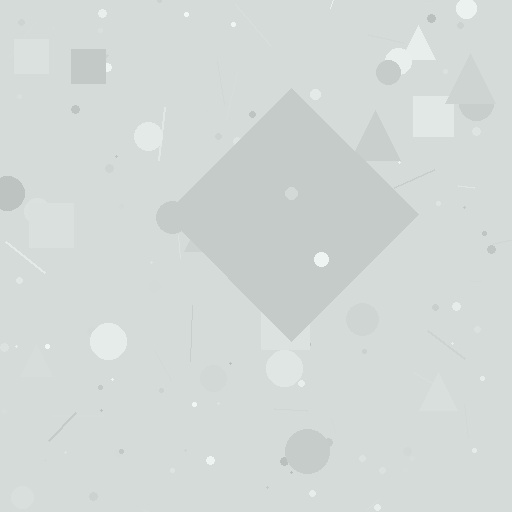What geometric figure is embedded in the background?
A diamond is embedded in the background.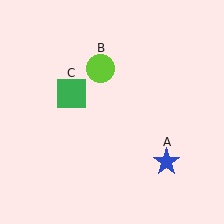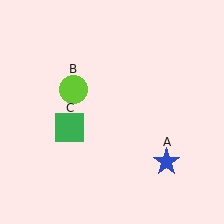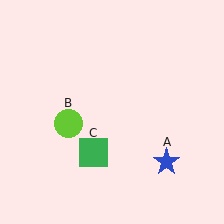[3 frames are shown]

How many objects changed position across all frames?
2 objects changed position: lime circle (object B), green square (object C).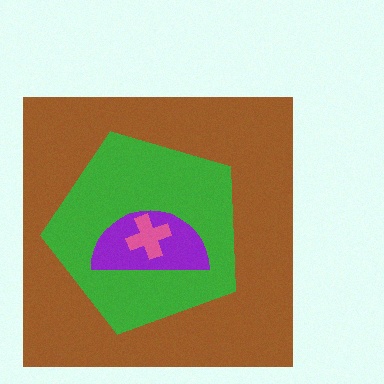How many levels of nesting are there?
4.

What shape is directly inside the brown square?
The green pentagon.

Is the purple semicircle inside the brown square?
Yes.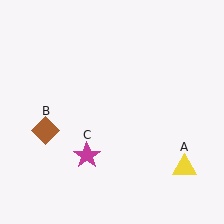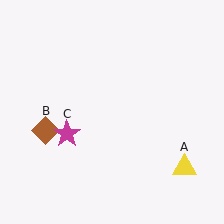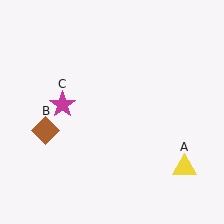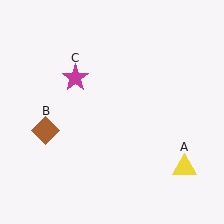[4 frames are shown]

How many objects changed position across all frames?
1 object changed position: magenta star (object C).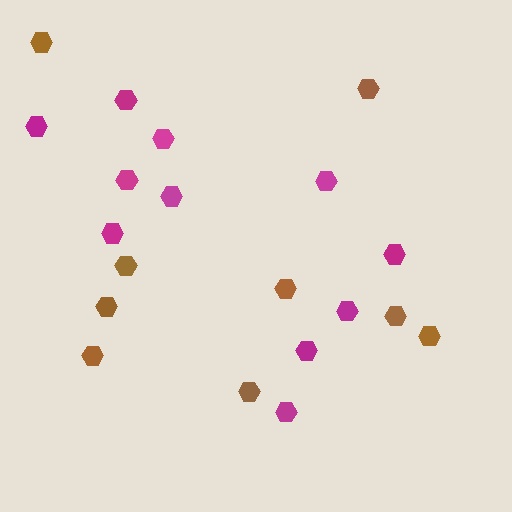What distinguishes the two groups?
There are 2 groups: one group of magenta hexagons (11) and one group of brown hexagons (9).